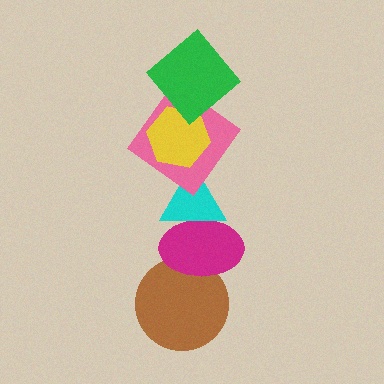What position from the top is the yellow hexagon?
The yellow hexagon is 2nd from the top.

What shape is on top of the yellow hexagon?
The green diamond is on top of the yellow hexagon.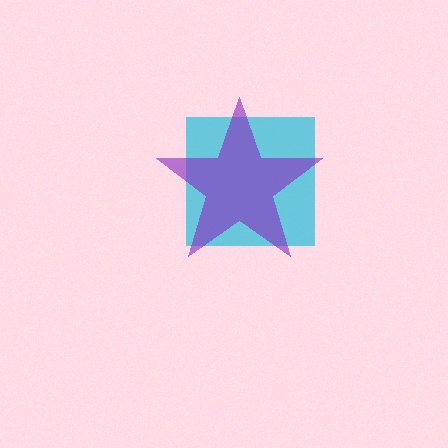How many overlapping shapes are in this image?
There are 2 overlapping shapes in the image.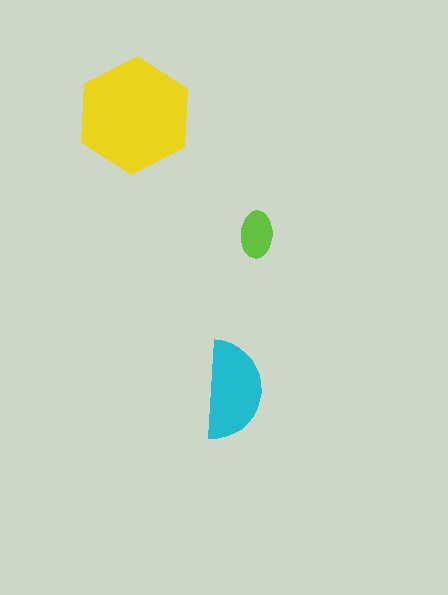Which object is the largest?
The yellow hexagon.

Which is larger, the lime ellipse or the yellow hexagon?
The yellow hexagon.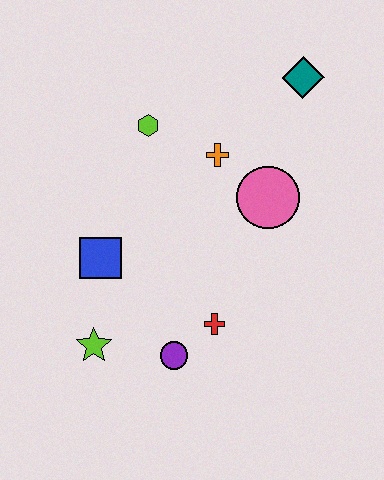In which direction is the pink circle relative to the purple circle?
The pink circle is above the purple circle.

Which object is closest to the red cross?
The purple circle is closest to the red cross.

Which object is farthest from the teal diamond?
The lime star is farthest from the teal diamond.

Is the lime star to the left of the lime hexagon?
Yes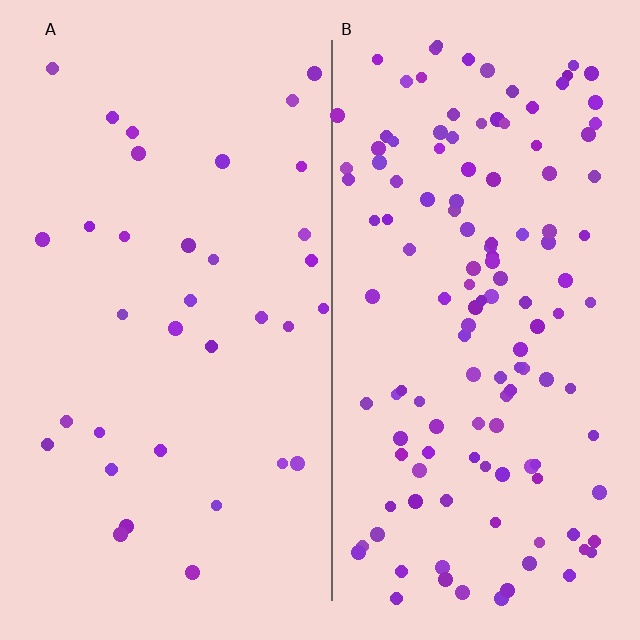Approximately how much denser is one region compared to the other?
Approximately 3.8× — region B over region A.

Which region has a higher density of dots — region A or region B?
B (the right).